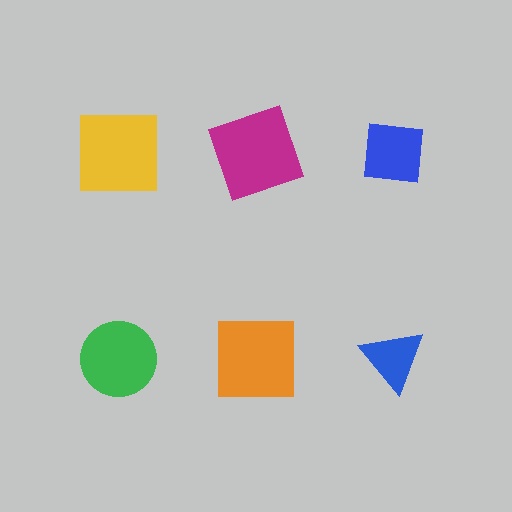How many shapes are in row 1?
3 shapes.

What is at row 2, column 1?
A green circle.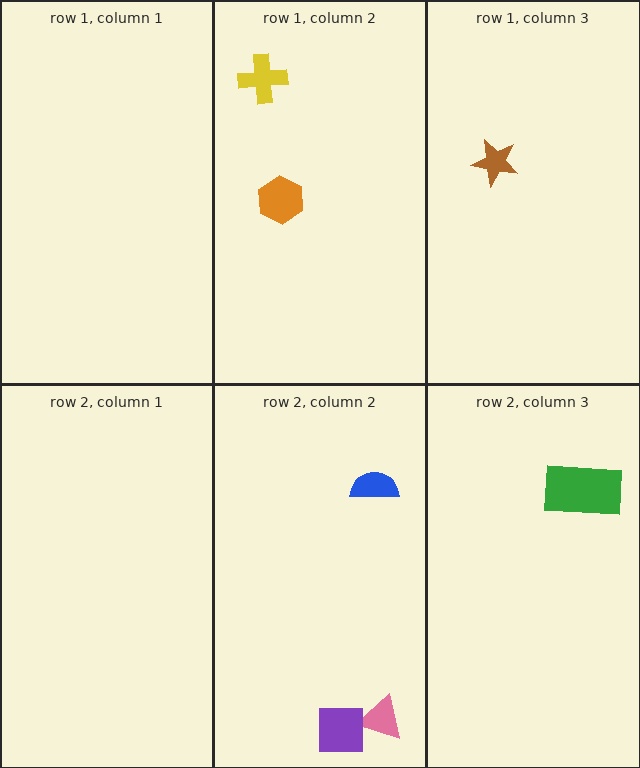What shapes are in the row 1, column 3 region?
The brown star.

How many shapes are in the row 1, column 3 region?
1.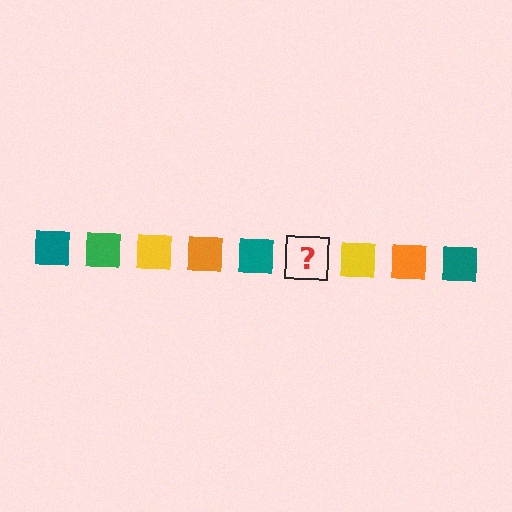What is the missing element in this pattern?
The missing element is a green square.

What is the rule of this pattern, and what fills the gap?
The rule is that the pattern cycles through teal, green, yellow, orange squares. The gap should be filled with a green square.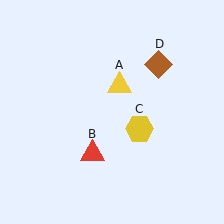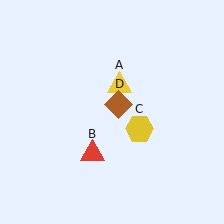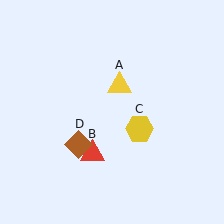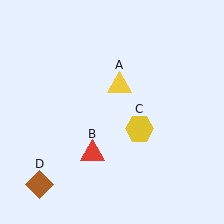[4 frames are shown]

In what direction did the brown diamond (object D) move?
The brown diamond (object D) moved down and to the left.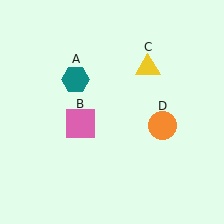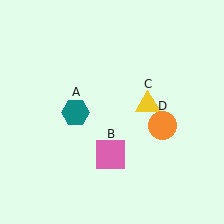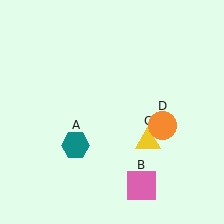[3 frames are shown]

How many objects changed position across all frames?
3 objects changed position: teal hexagon (object A), pink square (object B), yellow triangle (object C).